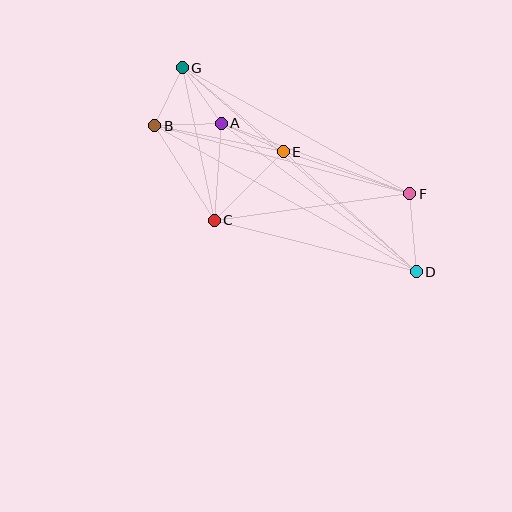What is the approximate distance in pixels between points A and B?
The distance between A and B is approximately 67 pixels.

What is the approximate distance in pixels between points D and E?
The distance between D and E is approximately 179 pixels.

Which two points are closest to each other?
Points B and G are closest to each other.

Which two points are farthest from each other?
Points D and G are farthest from each other.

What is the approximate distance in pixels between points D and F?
The distance between D and F is approximately 79 pixels.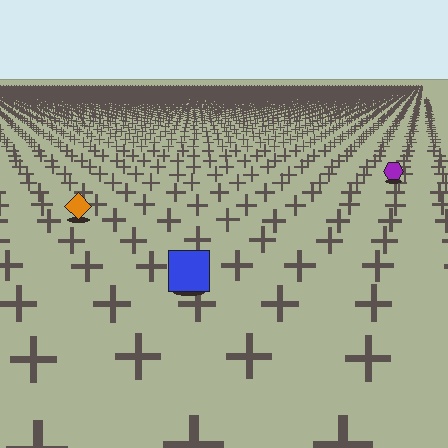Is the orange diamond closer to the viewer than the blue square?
No. The blue square is closer — you can tell from the texture gradient: the ground texture is coarser near it.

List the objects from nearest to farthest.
From nearest to farthest: the blue square, the orange diamond, the purple hexagon.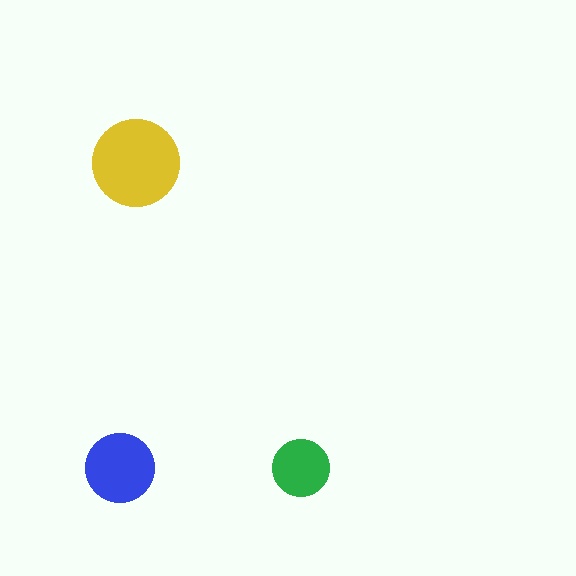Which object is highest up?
The yellow circle is topmost.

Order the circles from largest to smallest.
the yellow one, the blue one, the green one.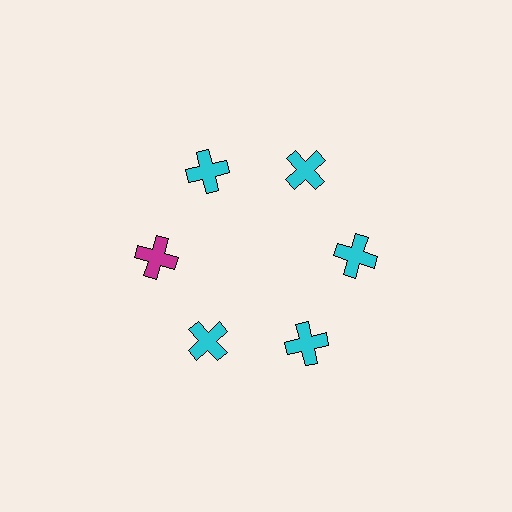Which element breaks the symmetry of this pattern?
The magenta cross at roughly the 9 o'clock position breaks the symmetry. All other shapes are cyan crosses.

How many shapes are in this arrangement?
There are 6 shapes arranged in a ring pattern.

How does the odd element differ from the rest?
It has a different color: magenta instead of cyan.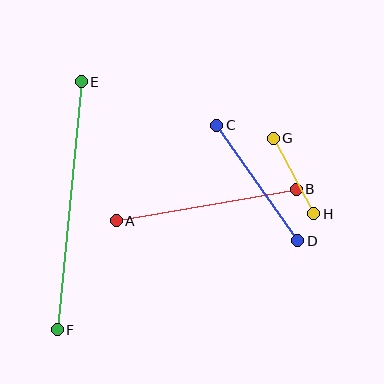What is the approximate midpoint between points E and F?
The midpoint is at approximately (69, 206) pixels.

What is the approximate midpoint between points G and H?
The midpoint is at approximately (294, 176) pixels.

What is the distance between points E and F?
The distance is approximately 249 pixels.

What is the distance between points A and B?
The distance is approximately 183 pixels.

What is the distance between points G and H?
The distance is approximately 86 pixels.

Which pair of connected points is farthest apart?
Points E and F are farthest apart.